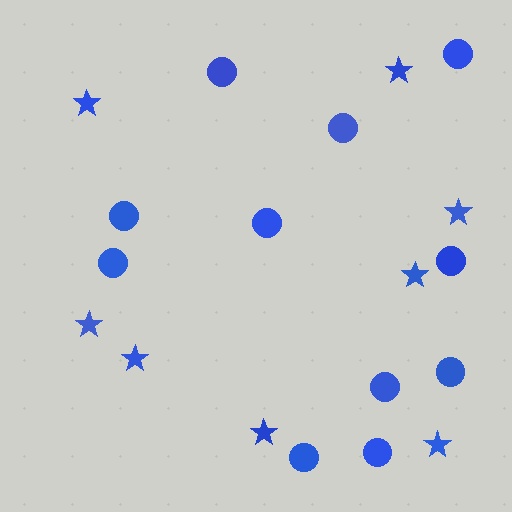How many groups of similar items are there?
There are 2 groups: one group of stars (8) and one group of circles (11).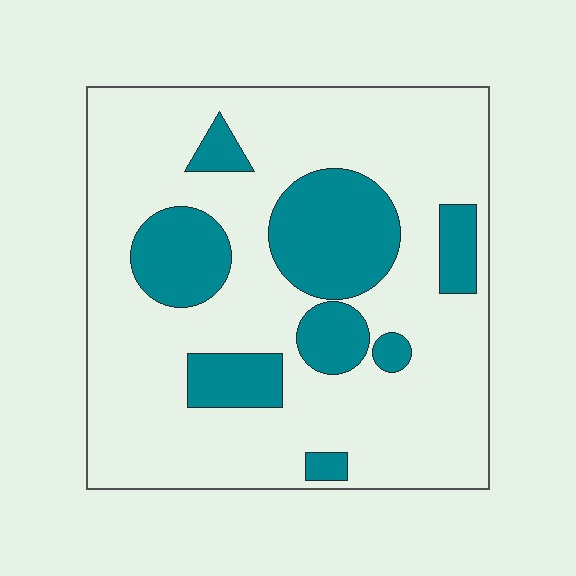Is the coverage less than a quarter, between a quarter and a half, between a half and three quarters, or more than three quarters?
Less than a quarter.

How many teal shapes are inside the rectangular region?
8.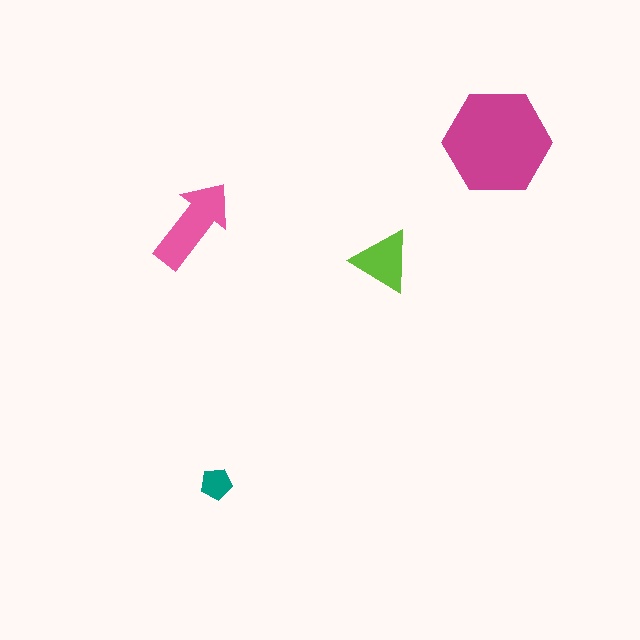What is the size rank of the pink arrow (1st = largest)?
2nd.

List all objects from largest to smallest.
The magenta hexagon, the pink arrow, the lime triangle, the teal pentagon.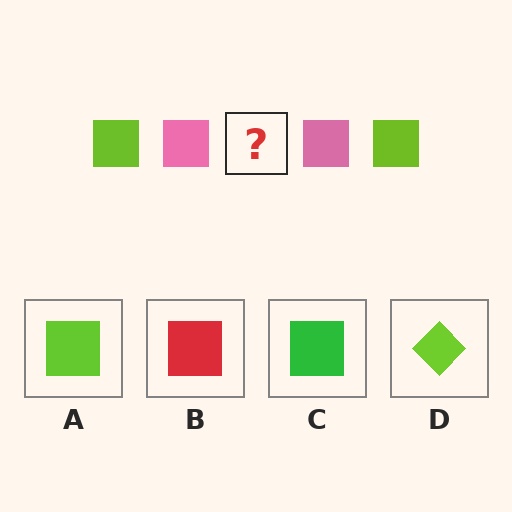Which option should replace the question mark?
Option A.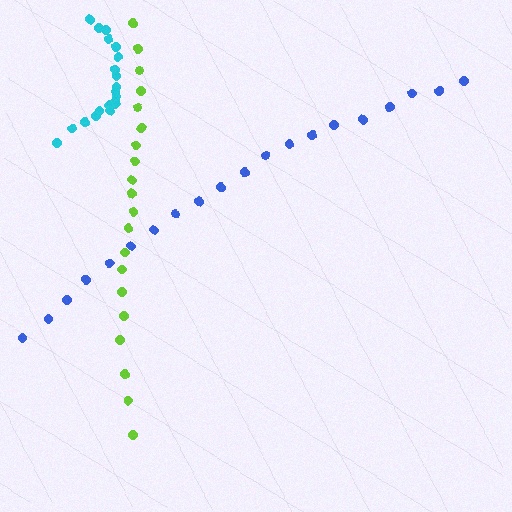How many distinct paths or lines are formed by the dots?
There are 3 distinct paths.